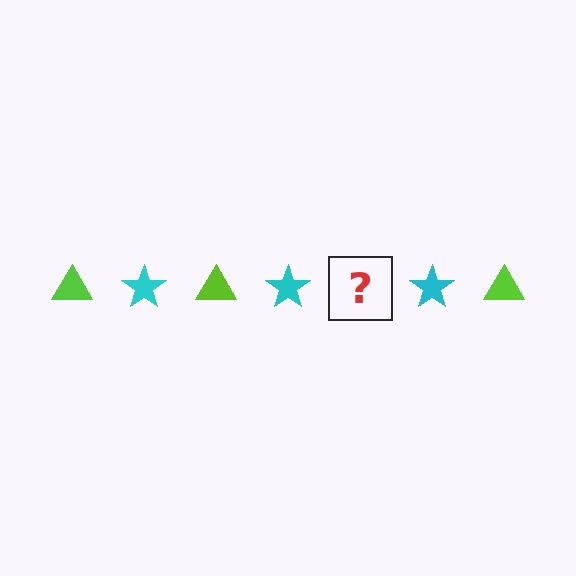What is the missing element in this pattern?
The missing element is a lime triangle.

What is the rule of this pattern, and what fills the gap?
The rule is that the pattern alternates between lime triangle and cyan star. The gap should be filled with a lime triangle.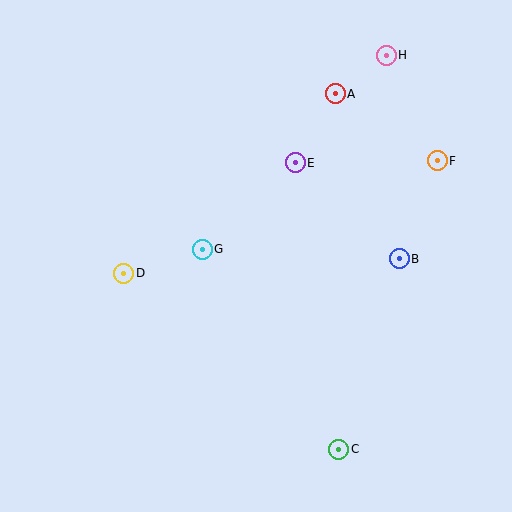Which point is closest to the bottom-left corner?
Point D is closest to the bottom-left corner.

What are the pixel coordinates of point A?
Point A is at (335, 94).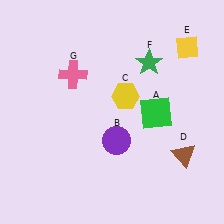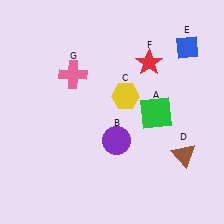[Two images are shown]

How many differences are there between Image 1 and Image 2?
There are 2 differences between the two images.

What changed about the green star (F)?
In Image 1, F is green. In Image 2, it changed to red.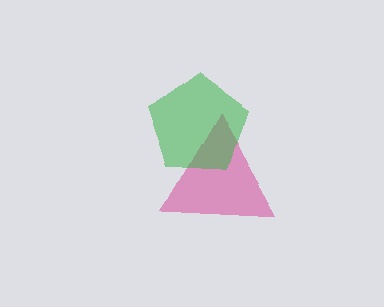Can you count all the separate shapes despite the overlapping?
Yes, there are 2 separate shapes.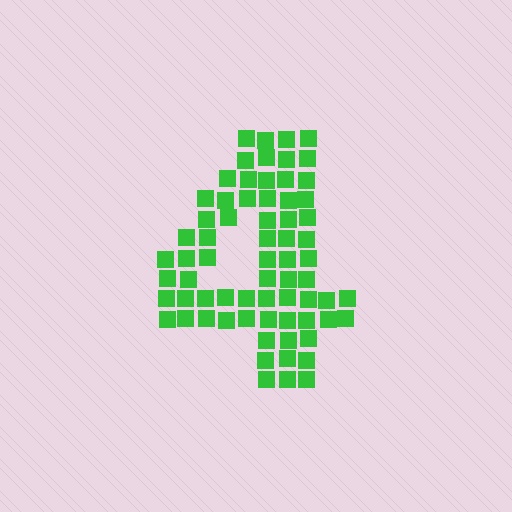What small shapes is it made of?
It is made of small squares.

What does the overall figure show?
The overall figure shows the digit 4.